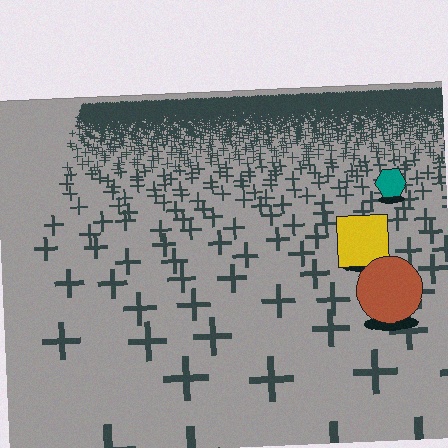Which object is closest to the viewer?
The brown circle is closest. The texture marks near it are larger and more spread out.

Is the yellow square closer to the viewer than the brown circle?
No. The brown circle is closer — you can tell from the texture gradient: the ground texture is coarser near it.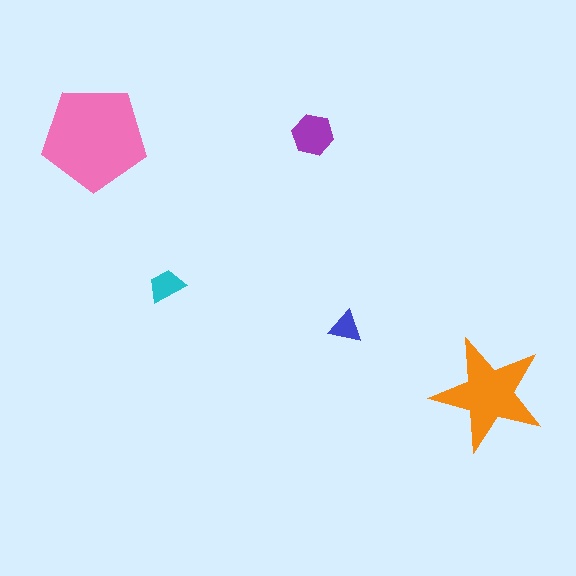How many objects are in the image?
There are 5 objects in the image.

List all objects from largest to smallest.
The pink pentagon, the orange star, the purple hexagon, the cyan trapezoid, the blue triangle.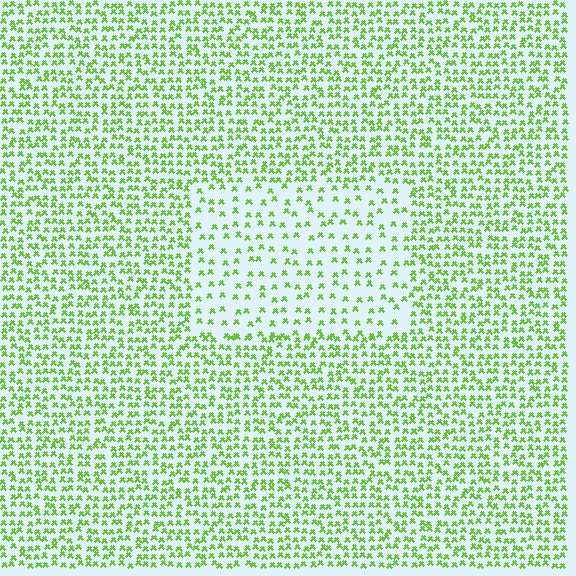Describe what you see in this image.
The image contains small lime elements arranged at two different densities. A rectangle-shaped region is visible where the elements are less densely packed than the surrounding area.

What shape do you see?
I see a rectangle.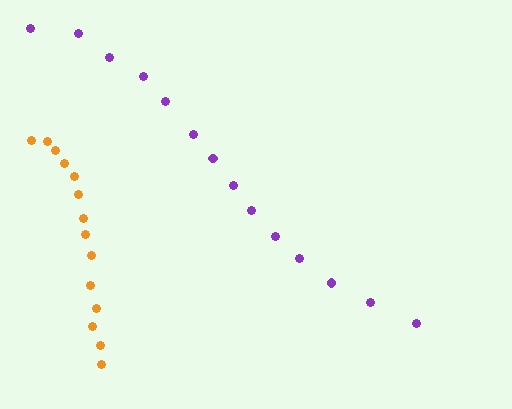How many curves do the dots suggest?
There are 2 distinct paths.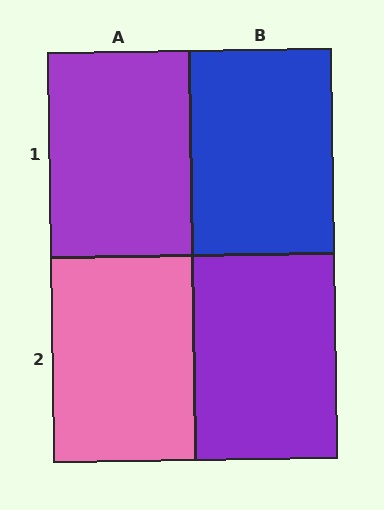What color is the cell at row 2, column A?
Pink.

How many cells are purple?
2 cells are purple.